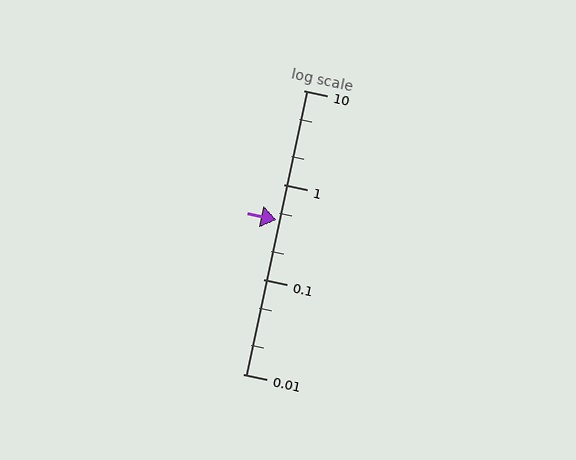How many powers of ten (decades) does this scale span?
The scale spans 3 decades, from 0.01 to 10.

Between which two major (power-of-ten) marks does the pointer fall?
The pointer is between 0.1 and 1.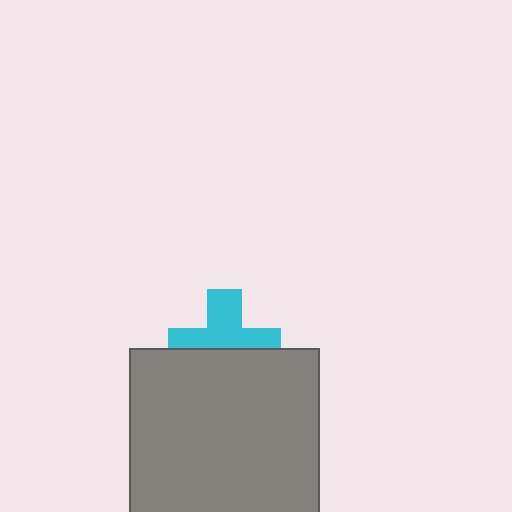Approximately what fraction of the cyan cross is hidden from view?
Roughly 45% of the cyan cross is hidden behind the gray square.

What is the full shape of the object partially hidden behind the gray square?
The partially hidden object is a cyan cross.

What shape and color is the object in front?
The object in front is a gray square.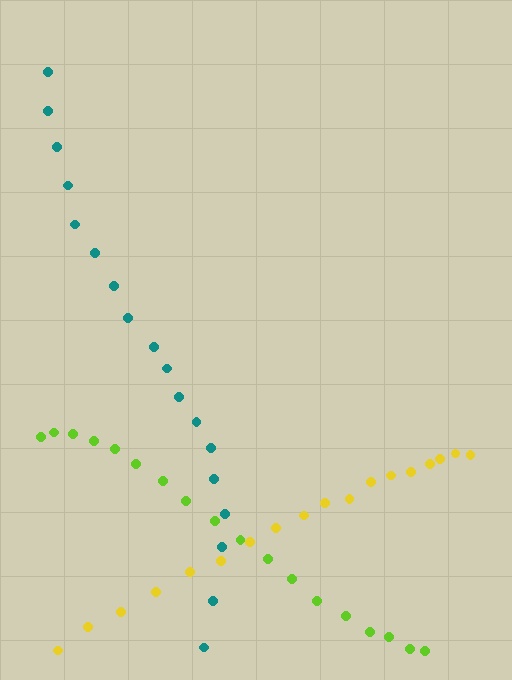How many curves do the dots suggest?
There are 3 distinct paths.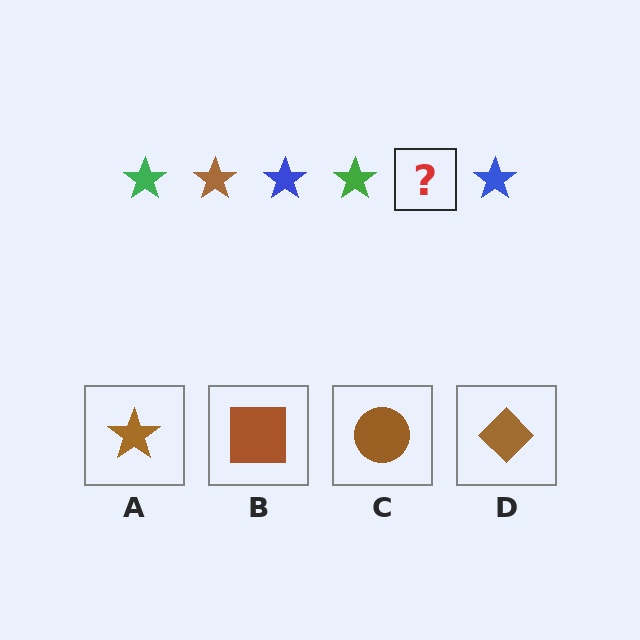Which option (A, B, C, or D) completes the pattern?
A.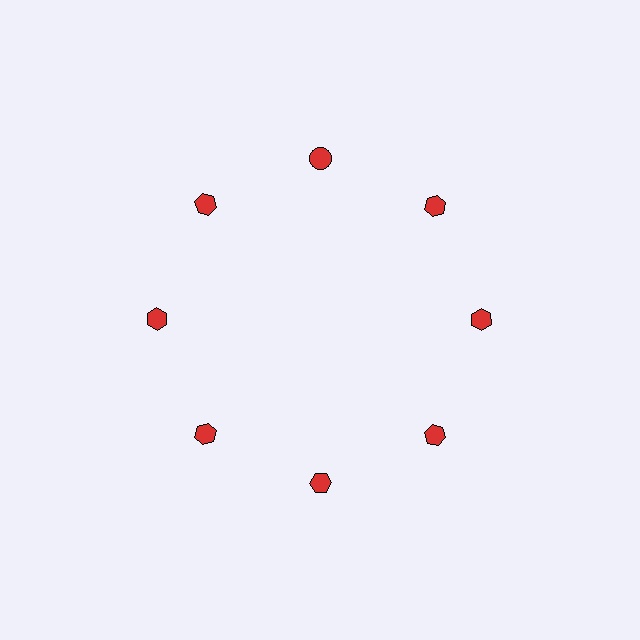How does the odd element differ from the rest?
It has a different shape: circle instead of hexagon.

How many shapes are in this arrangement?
There are 8 shapes arranged in a ring pattern.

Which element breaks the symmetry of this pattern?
The red circle at roughly the 12 o'clock position breaks the symmetry. All other shapes are red hexagons.